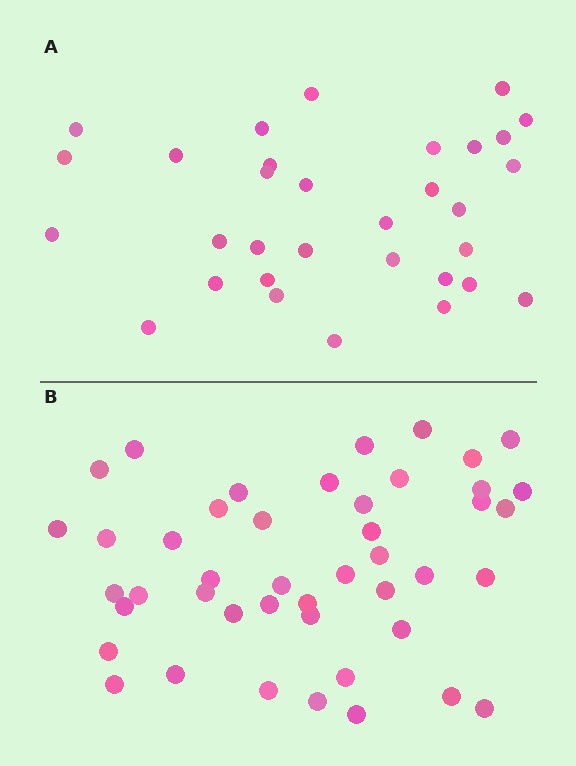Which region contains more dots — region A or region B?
Region B (the bottom region) has more dots.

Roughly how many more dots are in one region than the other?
Region B has approximately 15 more dots than region A.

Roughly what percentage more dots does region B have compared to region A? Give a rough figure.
About 40% more.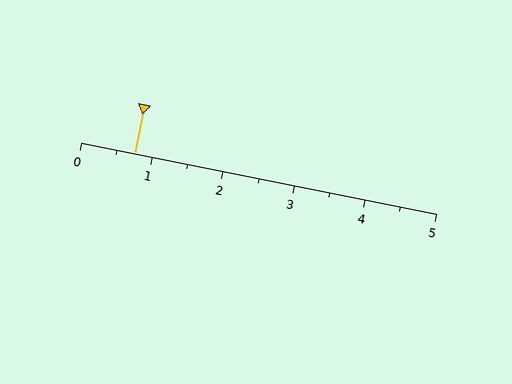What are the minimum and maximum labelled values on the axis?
The axis runs from 0 to 5.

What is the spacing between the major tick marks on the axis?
The major ticks are spaced 1 apart.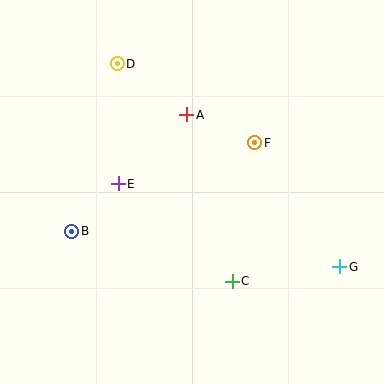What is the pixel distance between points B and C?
The distance between B and C is 168 pixels.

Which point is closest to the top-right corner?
Point F is closest to the top-right corner.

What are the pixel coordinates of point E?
Point E is at (118, 184).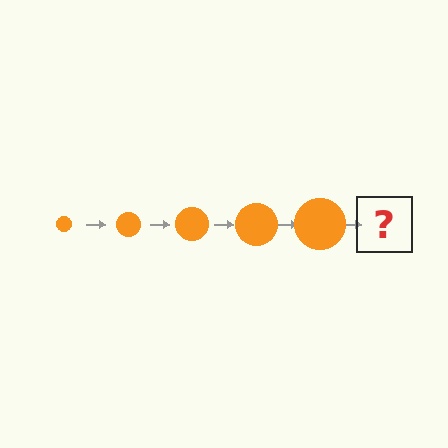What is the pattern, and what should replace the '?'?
The pattern is that the circle gets progressively larger each step. The '?' should be an orange circle, larger than the previous one.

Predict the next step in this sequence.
The next step is an orange circle, larger than the previous one.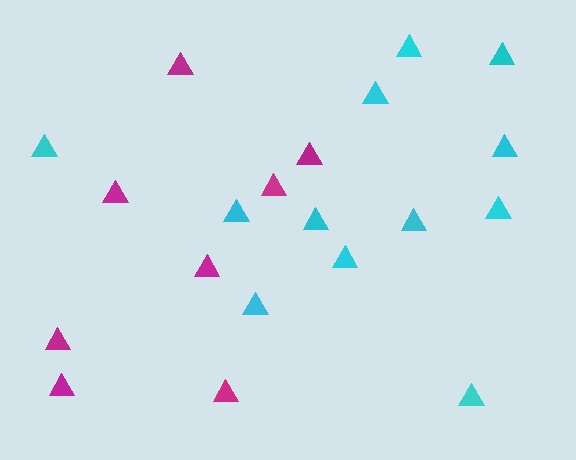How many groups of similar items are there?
There are 2 groups: one group of cyan triangles (12) and one group of magenta triangles (8).